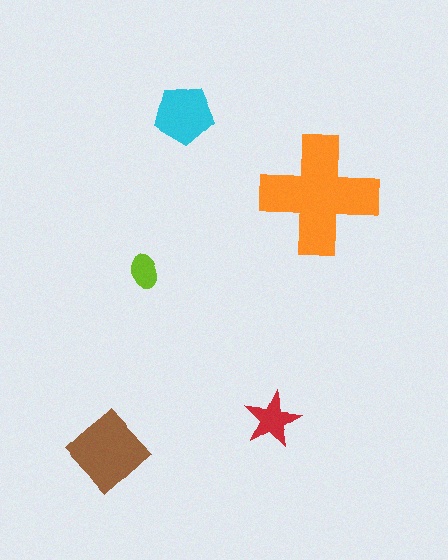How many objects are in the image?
There are 5 objects in the image.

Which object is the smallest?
The lime ellipse.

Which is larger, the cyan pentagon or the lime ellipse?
The cyan pentagon.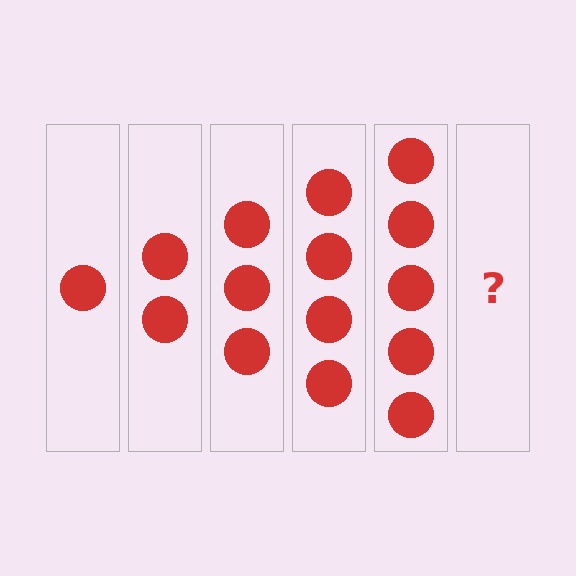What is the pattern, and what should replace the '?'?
The pattern is that each step adds one more circle. The '?' should be 6 circles.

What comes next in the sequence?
The next element should be 6 circles.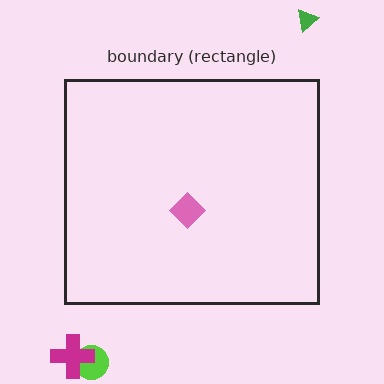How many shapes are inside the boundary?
1 inside, 3 outside.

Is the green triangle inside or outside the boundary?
Outside.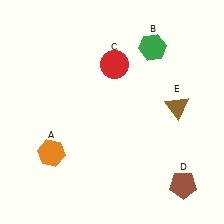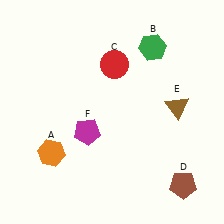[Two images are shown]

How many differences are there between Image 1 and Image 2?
There is 1 difference between the two images.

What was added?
A magenta pentagon (F) was added in Image 2.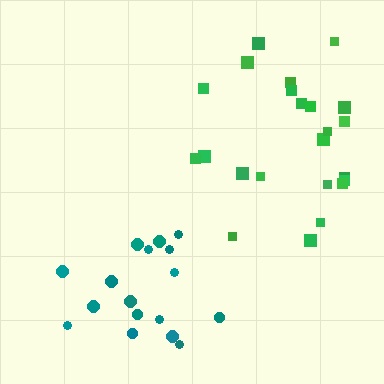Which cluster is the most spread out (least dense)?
Green.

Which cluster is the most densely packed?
Teal.